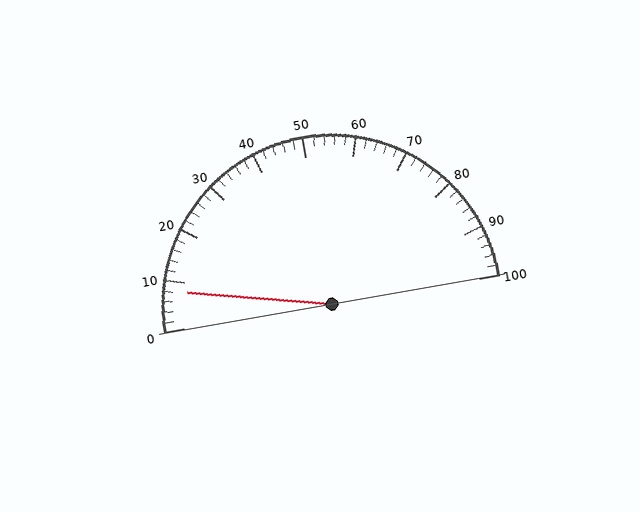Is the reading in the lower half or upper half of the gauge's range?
The reading is in the lower half of the range (0 to 100).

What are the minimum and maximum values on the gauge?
The gauge ranges from 0 to 100.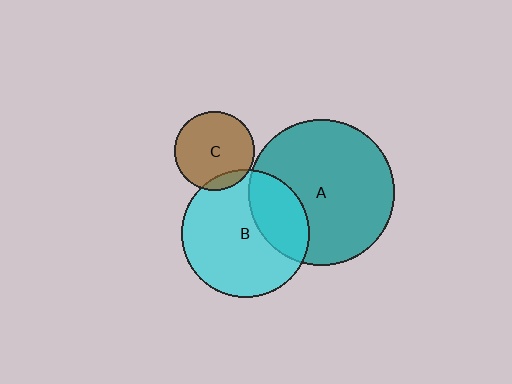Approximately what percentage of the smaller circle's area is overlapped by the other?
Approximately 10%.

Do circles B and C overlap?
Yes.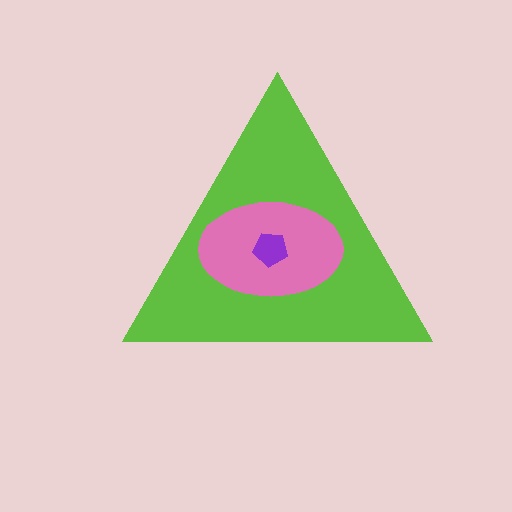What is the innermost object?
The purple pentagon.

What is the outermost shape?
The lime triangle.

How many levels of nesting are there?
3.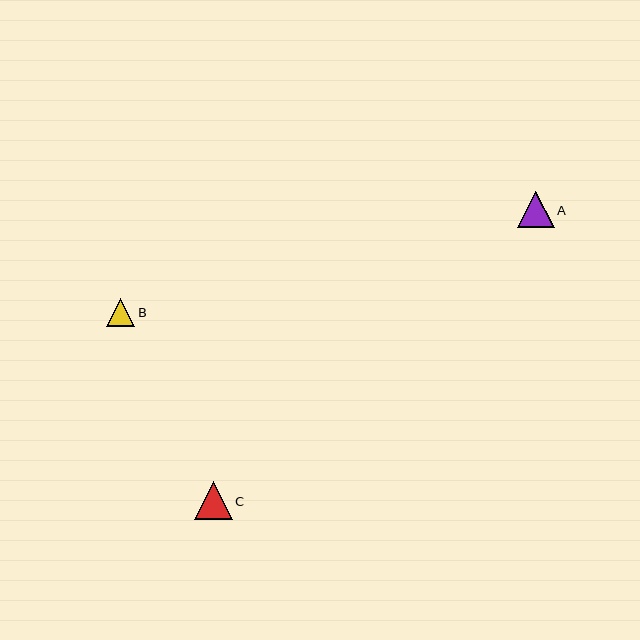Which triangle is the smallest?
Triangle B is the smallest with a size of approximately 28 pixels.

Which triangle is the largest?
Triangle C is the largest with a size of approximately 37 pixels.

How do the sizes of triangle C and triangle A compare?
Triangle C and triangle A are approximately the same size.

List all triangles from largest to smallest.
From largest to smallest: C, A, B.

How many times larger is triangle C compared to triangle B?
Triangle C is approximately 1.3 times the size of triangle B.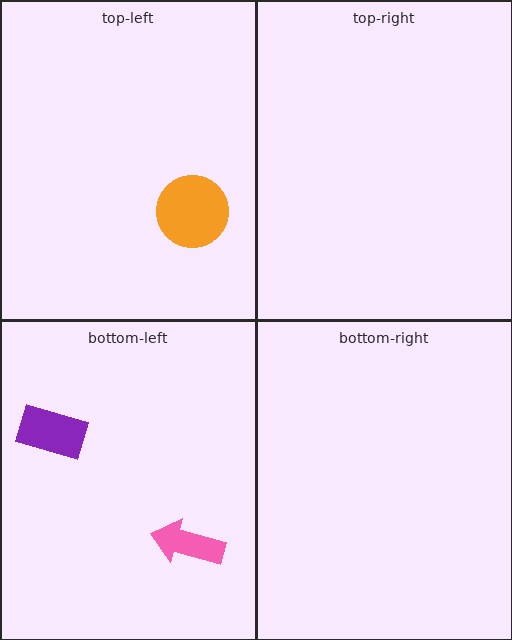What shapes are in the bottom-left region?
The pink arrow, the purple rectangle.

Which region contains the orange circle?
The top-left region.